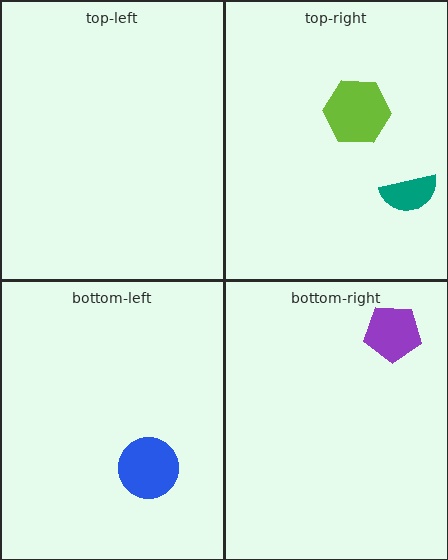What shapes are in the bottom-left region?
The blue circle.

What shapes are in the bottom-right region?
The purple pentagon.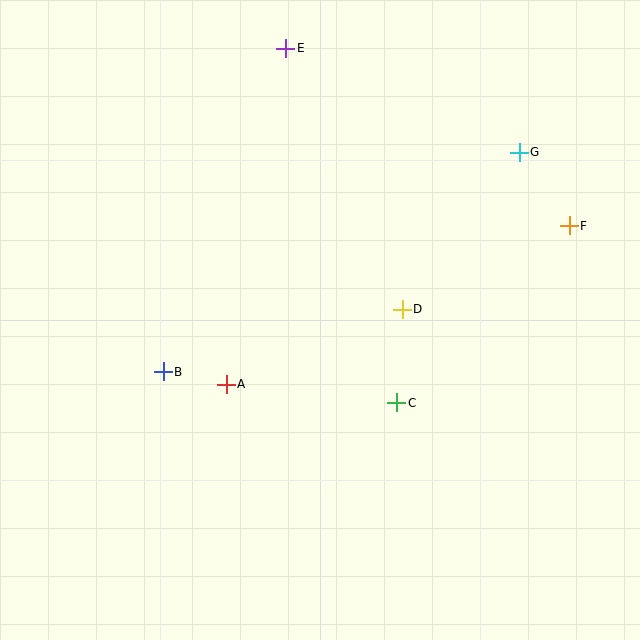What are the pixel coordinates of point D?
Point D is at (402, 309).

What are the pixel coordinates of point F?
Point F is at (569, 226).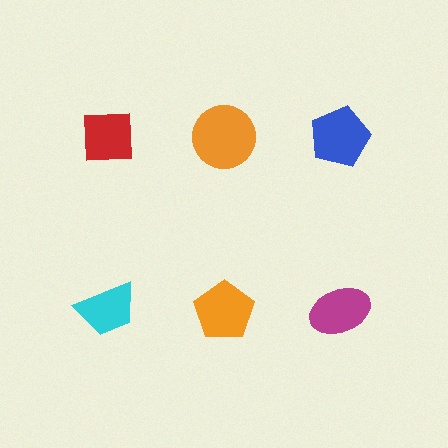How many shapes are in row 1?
3 shapes.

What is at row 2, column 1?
A cyan trapezoid.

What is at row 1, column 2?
An orange circle.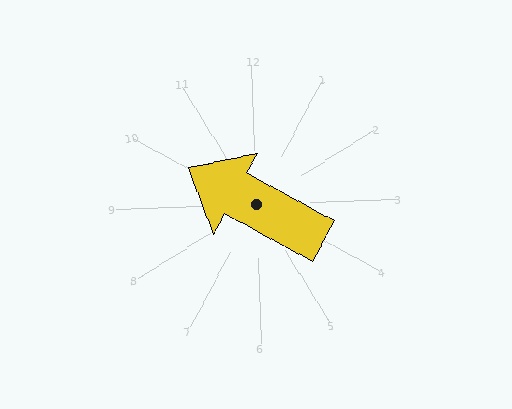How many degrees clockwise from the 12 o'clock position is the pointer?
Approximately 300 degrees.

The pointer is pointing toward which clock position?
Roughly 10 o'clock.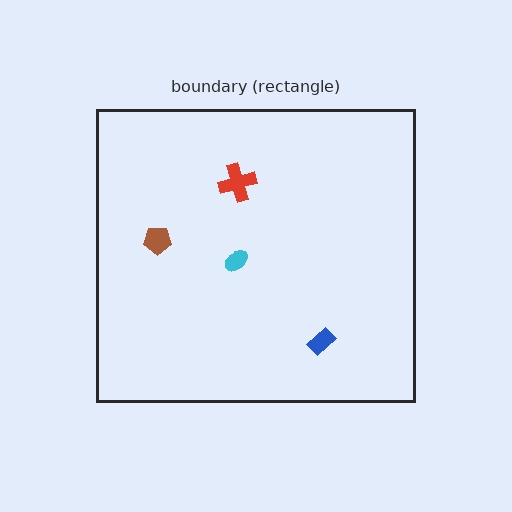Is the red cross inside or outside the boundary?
Inside.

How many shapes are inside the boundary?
4 inside, 0 outside.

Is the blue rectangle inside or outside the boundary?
Inside.